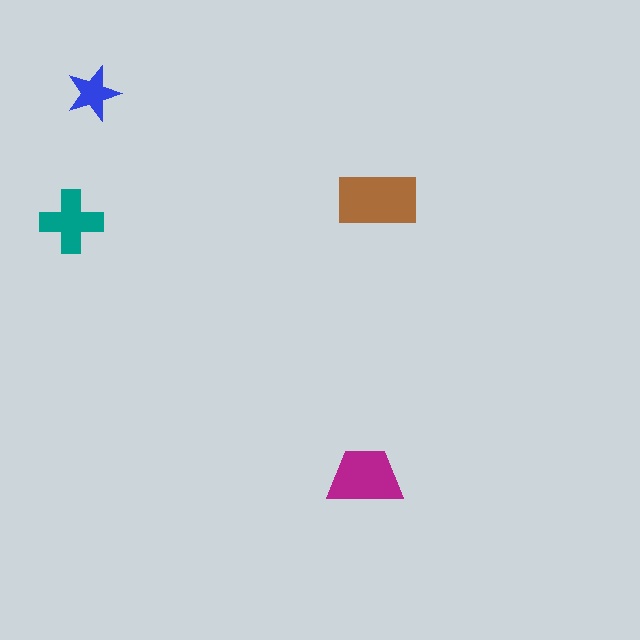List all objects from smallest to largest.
The blue star, the teal cross, the magenta trapezoid, the brown rectangle.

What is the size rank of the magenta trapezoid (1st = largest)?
2nd.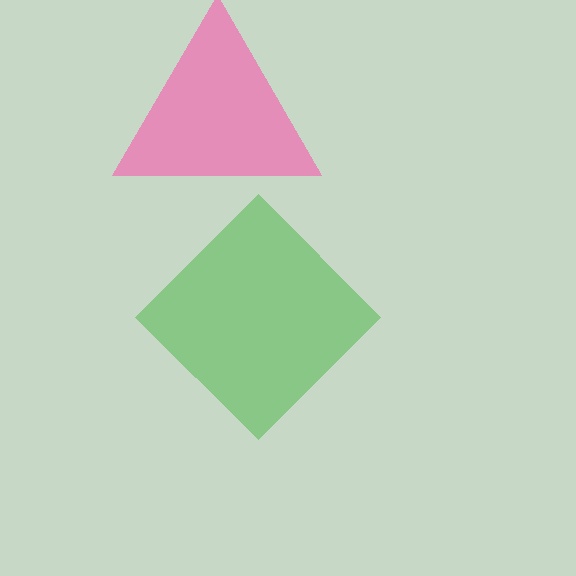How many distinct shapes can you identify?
There are 2 distinct shapes: a pink triangle, a green diamond.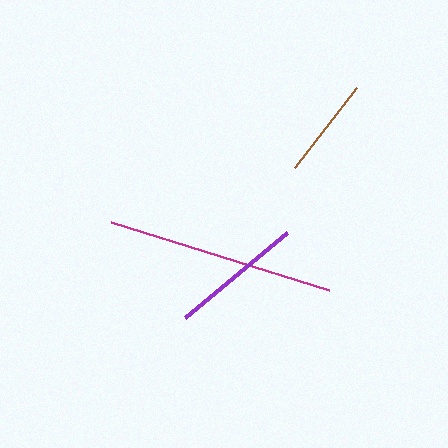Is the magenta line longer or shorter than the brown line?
The magenta line is longer than the brown line.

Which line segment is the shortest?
The brown line is the shortest at approximately 101 pixels.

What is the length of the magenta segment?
The magenta segment is approximately 228 pixels long.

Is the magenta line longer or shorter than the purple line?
The magenta line is longer than the purple line.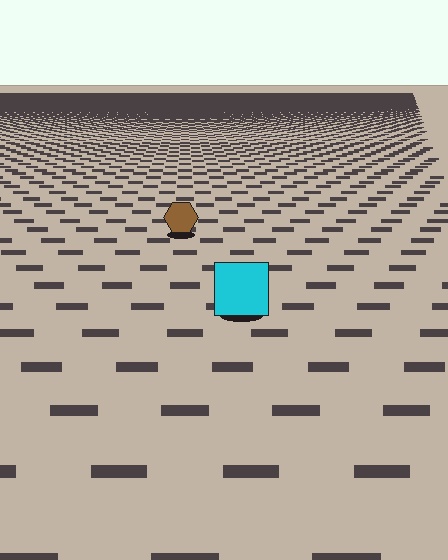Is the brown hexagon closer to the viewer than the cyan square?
No. The cyan square is closer — you can tell from the texture gradient: the ground texture is coarser near it.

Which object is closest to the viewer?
The cyan square is closest. The texture marks near it are larger and more spread out.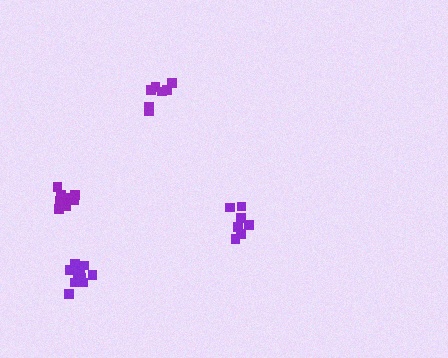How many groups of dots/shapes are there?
There are 4 groups.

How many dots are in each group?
Group 1: 9 dots, Group 2: 10 dots, Group 3: 8 dots, Group 4: 7 dots (34 total).